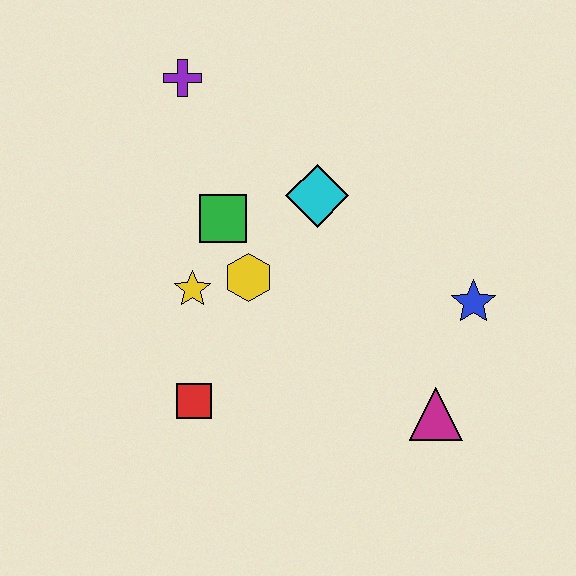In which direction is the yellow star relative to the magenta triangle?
The yellow star is to the left of the magenta triangle.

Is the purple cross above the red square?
Yes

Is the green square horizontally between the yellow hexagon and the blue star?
No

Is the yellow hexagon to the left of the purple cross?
No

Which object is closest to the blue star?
The magenta triangle is closest to the blue star.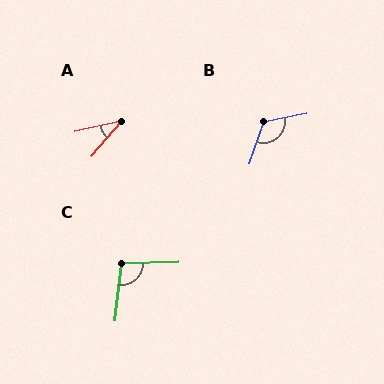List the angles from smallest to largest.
A (37°), C (98°), B (120°).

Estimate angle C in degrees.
Approximately 98 degrees.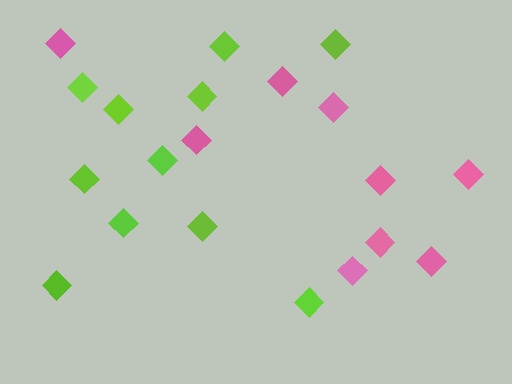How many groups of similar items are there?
There are 2 groups: one group of lime diamonds (11) and one group of pink diamonds (9).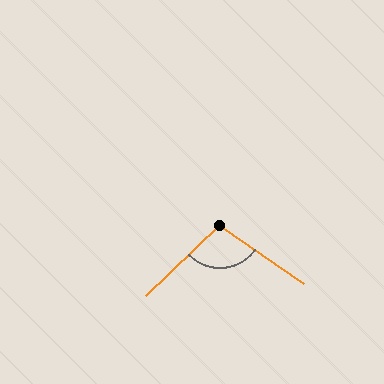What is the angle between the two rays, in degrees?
Approximately 102 degrees.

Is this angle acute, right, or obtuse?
It is obtuse.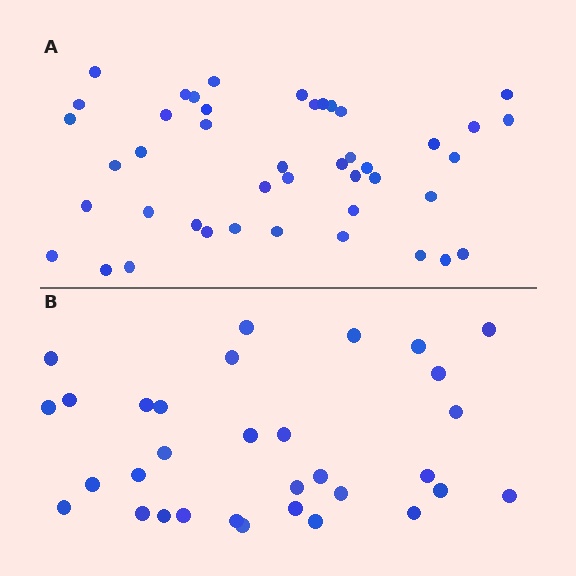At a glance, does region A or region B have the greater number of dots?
Region A (the top region) has more dots.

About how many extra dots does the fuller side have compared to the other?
Region A has roughly 12 or so more dots than region B.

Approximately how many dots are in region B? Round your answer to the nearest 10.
About 30 dots. (The exact count is 32, which rounds to 30.)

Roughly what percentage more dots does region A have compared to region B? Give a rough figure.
About 40% more.